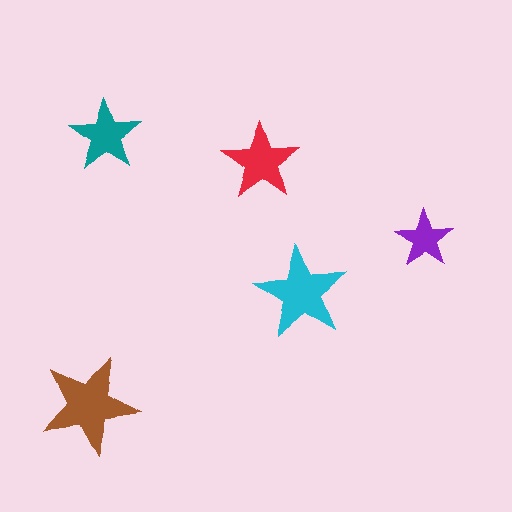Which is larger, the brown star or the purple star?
The brown one.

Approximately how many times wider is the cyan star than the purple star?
About 1.5 times wider.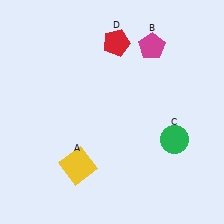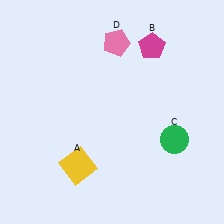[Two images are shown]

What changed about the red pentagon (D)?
In Image 1, D is red. In Image 2, it changed to pink.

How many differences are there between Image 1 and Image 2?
There is 1 difference between the two images.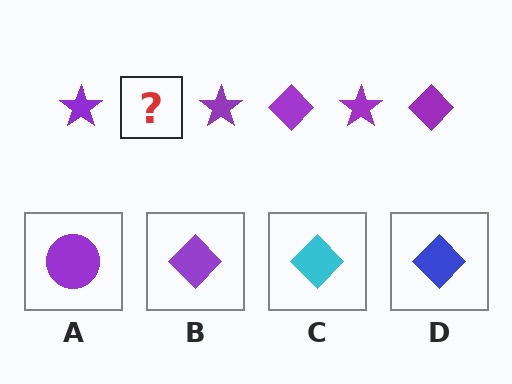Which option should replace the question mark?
Option B.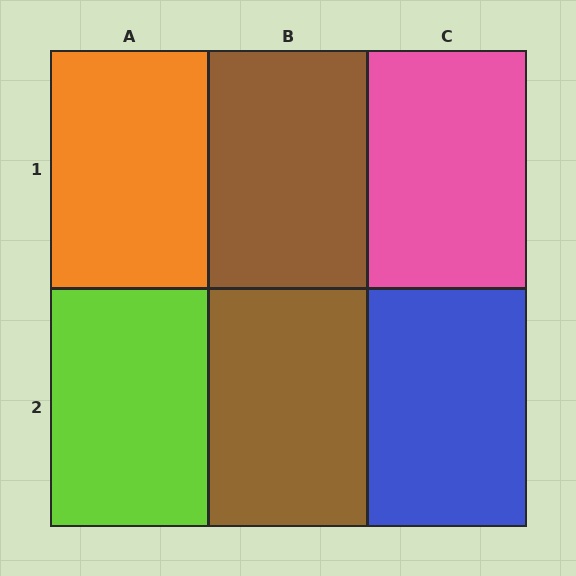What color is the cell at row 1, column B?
Brown.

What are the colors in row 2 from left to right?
Lime, brown, blue.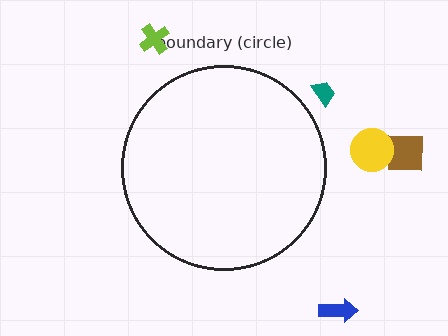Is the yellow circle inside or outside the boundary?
Outside.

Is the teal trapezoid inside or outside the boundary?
Outside.